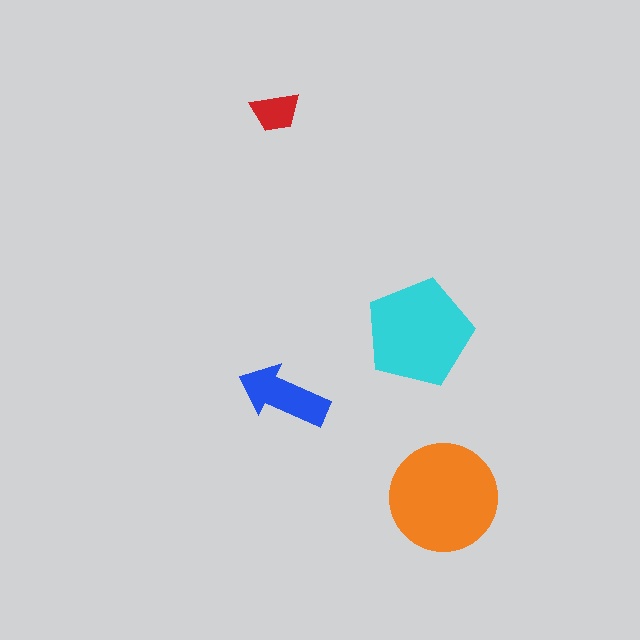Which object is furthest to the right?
The orange circle is rightmost.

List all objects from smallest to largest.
The red trapezoid, the blue arrow, the cyan pentagon, the orange circle.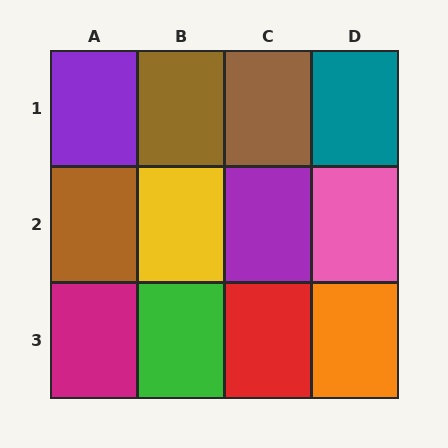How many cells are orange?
1 cell is orange.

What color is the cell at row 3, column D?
Orange.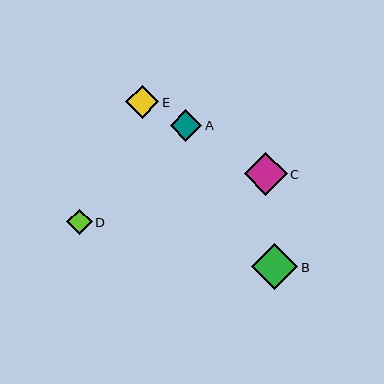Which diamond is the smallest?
Diamond D is the smallest with a size of approximately 25 pixels.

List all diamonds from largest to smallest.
From largest to smallest: B, C, E, A, D.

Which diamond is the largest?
Diamond B is the largest with a size of approximately 46 pixels.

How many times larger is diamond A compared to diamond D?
Diamond A is approximately 1.3 times the size of diamond D.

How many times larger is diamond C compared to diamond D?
Diamond C is approximately 1.7 times the size of diamond D.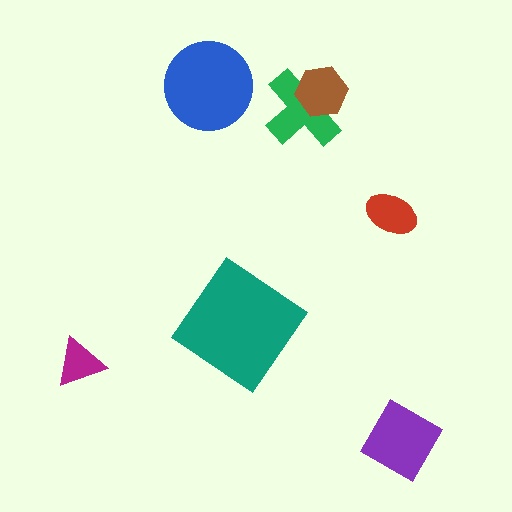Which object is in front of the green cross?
The brown hexagon is in front of the green cross.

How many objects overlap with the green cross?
1 object overlaps with the green cross.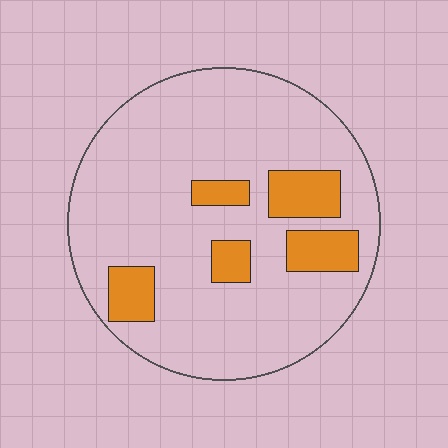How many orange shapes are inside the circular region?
5.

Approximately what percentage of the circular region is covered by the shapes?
Approximately 15%.